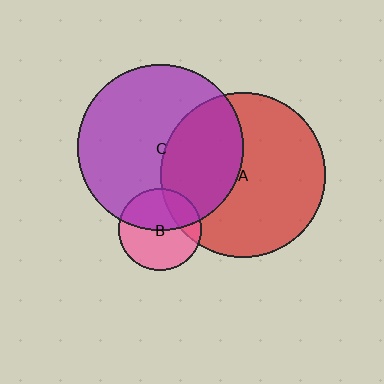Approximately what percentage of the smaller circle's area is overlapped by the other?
Approximately 20%.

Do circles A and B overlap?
Yes.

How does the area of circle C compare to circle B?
Approximately 4.1 times.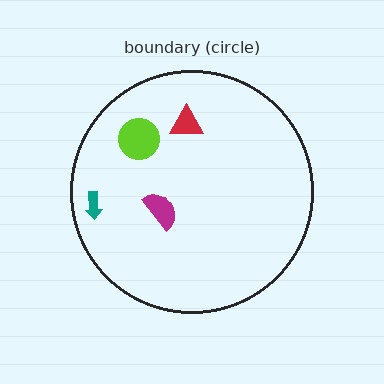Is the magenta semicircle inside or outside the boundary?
Inside.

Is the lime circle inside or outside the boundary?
Inside.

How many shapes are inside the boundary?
4 inside, 0 outside.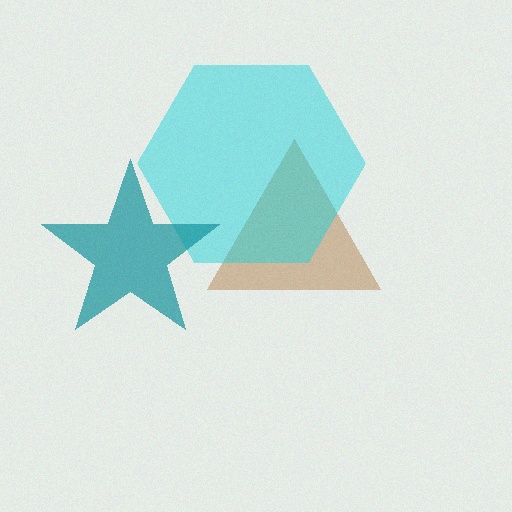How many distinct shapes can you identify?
There are 3 distinct shapes: a brown triangle, a cyan hexagon, a teal star.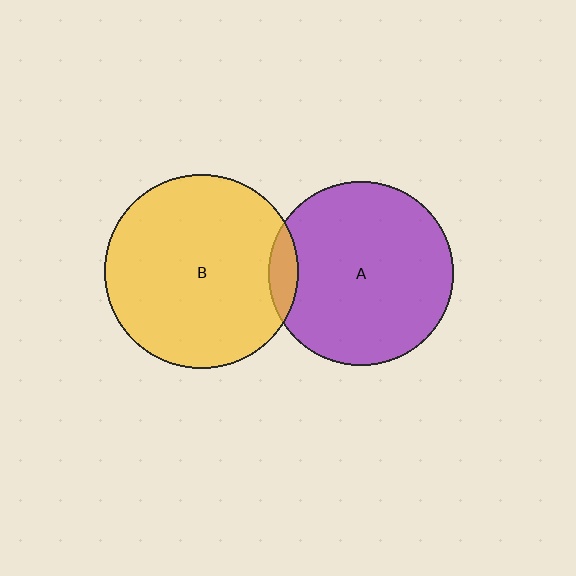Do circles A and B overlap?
Yes.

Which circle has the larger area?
Circle B (yellow).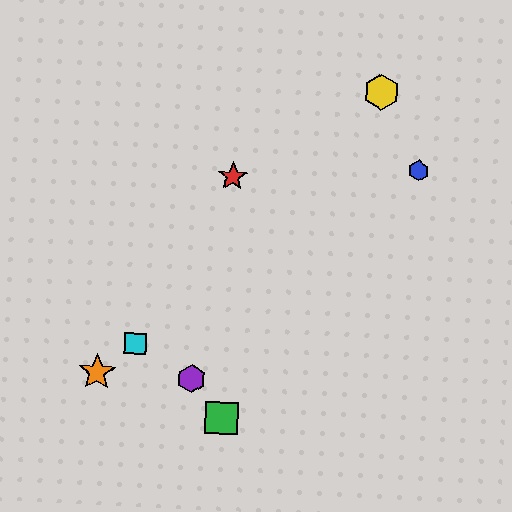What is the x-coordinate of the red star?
The red star is at x≈233.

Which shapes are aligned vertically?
The red star, the green square are aligned vertically.